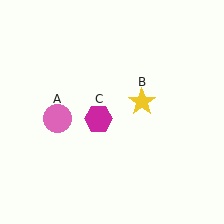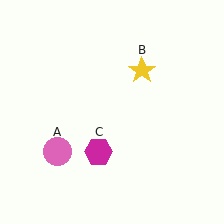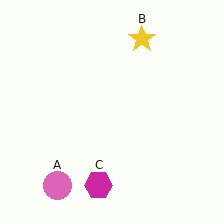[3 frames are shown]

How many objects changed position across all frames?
3 objects changed position: pink circle (object A), yellow star (object B), magenta hexagon (object C).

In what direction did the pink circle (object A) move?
The pink circle (object A) moved down.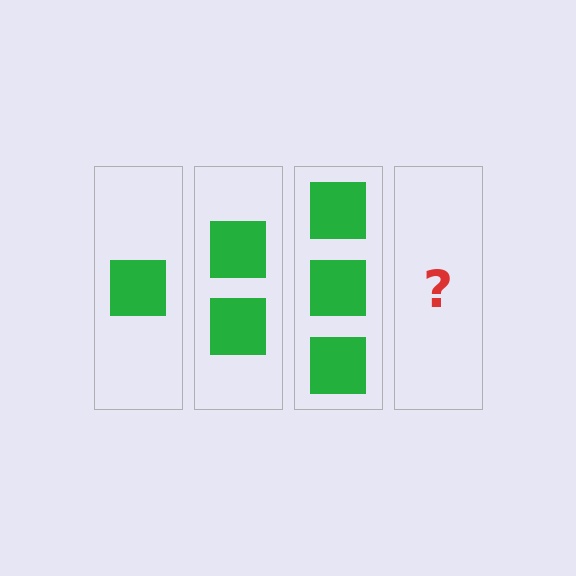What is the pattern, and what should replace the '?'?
The pattern is that each step adds one more square. The '?' should be 4 squares.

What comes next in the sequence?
The next element should be 4 squares.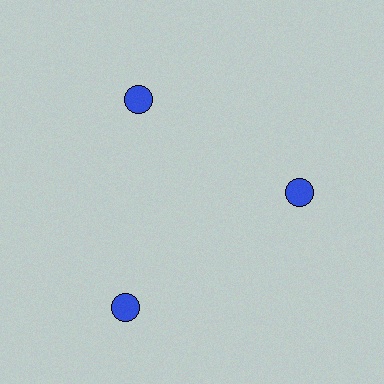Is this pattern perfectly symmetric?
No. The 3 blue circles are arranged in a ring, but one element near the 7 o'clock position is pushed outward from the center, breaking the 3-fold rotational symmetry.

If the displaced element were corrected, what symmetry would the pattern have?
It would have 3-fold rotational symmetry — the pattern would map onto itself every 120 degrees.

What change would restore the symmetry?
The symmetry would be restored by moving it inward, back onto the ring so that all 3 circles sit at equal angles and equal distance from the center.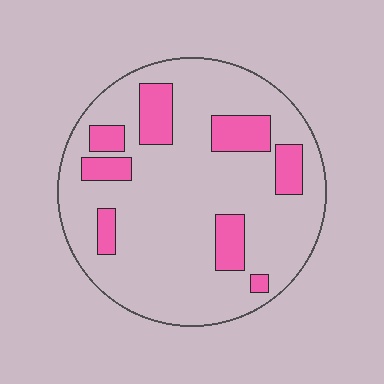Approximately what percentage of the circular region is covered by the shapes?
Approximately 20%.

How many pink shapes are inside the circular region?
8.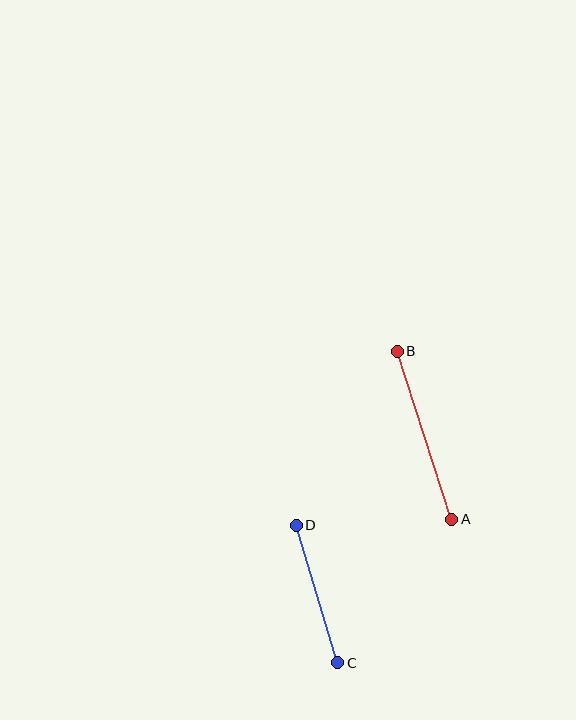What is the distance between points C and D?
The distance is approximately 143 pixels.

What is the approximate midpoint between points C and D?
The midpoint is at approximately (317, 594) pixels.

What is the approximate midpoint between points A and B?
The midpoint is at approximately (425, 435) pixels.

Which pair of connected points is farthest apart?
Points A and B are farthest apart.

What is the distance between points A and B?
The distance is approximately 176 pixels.